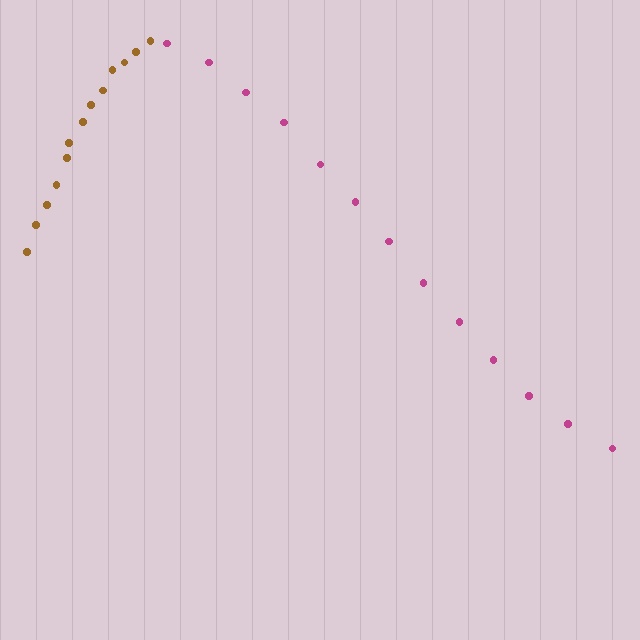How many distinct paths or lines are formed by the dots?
There are 2 distinct paths.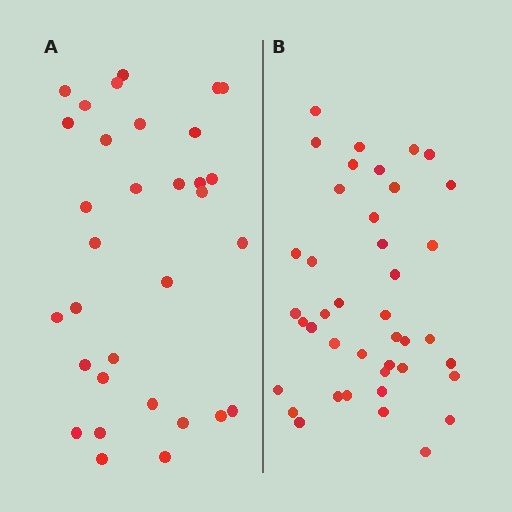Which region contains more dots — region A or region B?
Region B (the right region) has more dots.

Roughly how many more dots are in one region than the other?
Region B has roughly 8 or so more dots than region A.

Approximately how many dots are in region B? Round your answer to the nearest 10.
About 40 dots. (The exact count is 41, which rounds to 40.)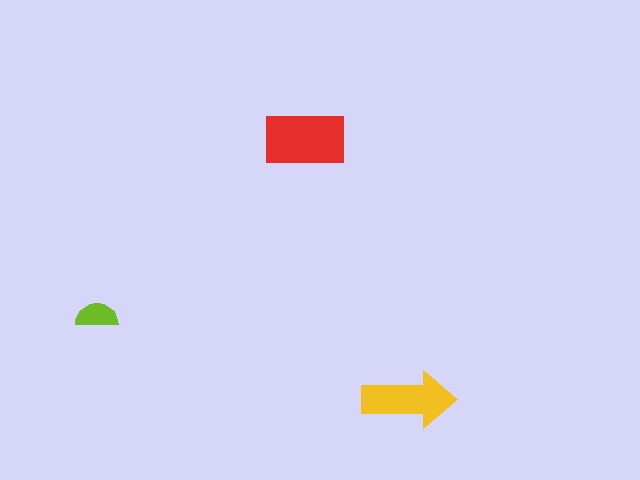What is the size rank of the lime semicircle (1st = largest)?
3rd.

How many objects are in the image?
There are 3 objects in the image.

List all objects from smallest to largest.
The lime semicircle, the yellow arrow, the red rectangle.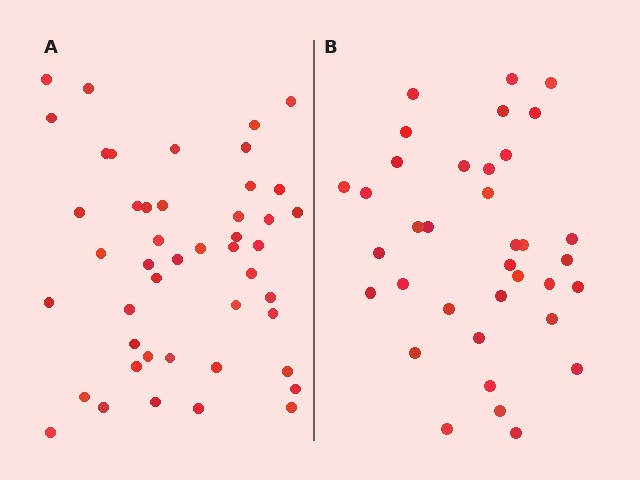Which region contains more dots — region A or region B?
Region A (the left region) has more dots.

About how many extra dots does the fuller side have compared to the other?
Region A has roughly 10 or so more dots than region B.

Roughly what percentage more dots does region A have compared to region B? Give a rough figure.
About 30% more.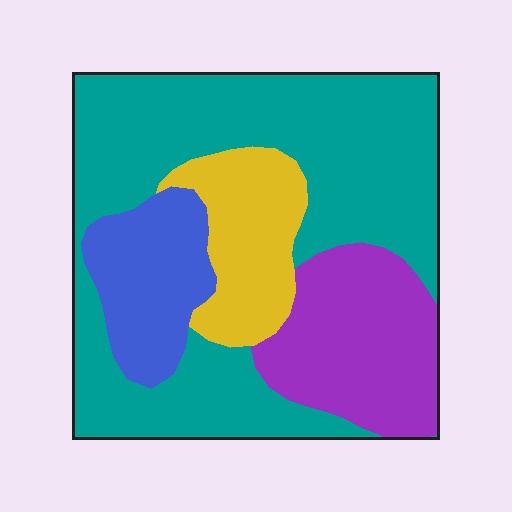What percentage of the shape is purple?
Purple covers 20% of the shape.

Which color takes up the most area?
Teal, at roughly 55%.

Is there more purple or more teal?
Teal.